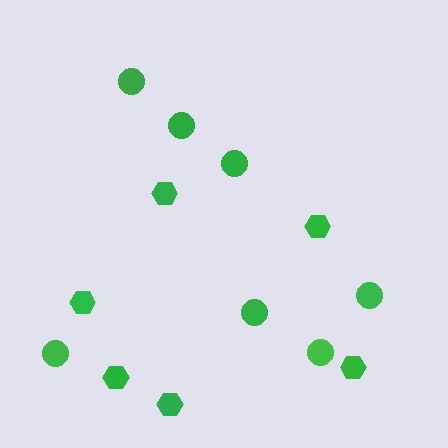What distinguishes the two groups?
There are 2 groups: one group of circles (7) and one group of hexagons (6).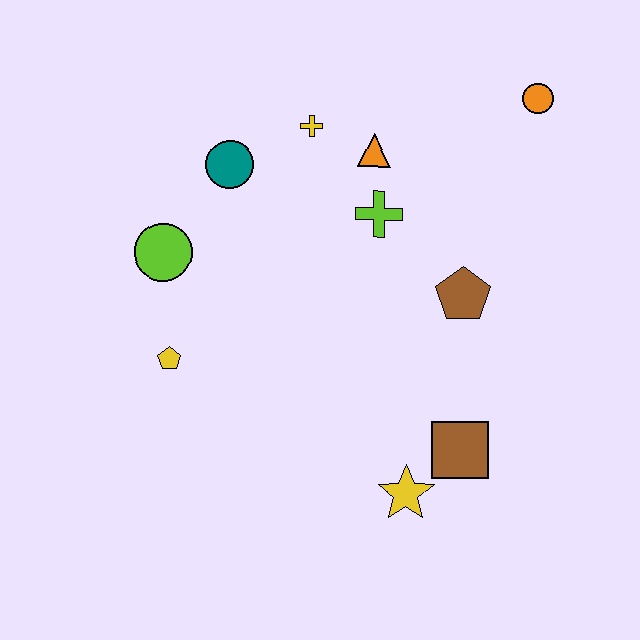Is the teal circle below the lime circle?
No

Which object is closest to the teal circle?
The yellow cross is closest to the teal circle.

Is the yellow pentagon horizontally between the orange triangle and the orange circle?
No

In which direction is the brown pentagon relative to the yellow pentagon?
The brown pentagon is to the right of the yellow pentagon.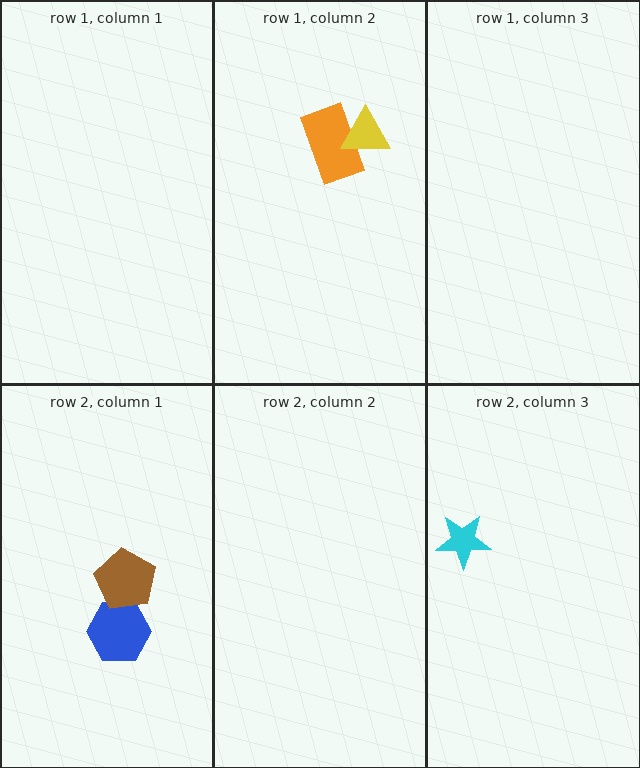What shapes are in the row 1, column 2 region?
The orange rectangle, the yellow triangle.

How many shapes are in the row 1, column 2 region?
2.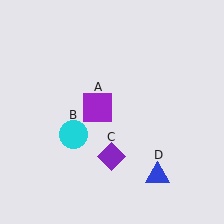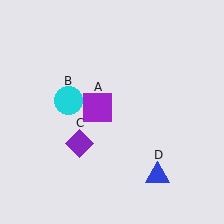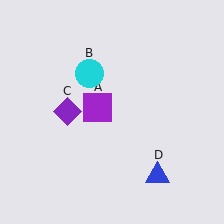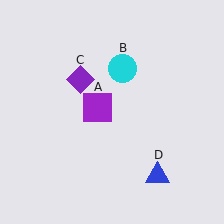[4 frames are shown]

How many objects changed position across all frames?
2 objects changed position: cyan circle (object B), purple diamond (object C).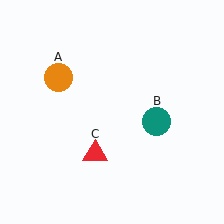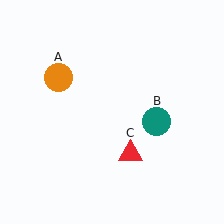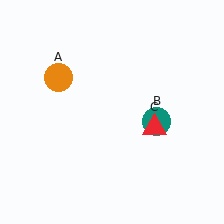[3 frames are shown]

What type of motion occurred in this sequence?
The red triangle (object C) rotated counterclockwise around the center of the scene.